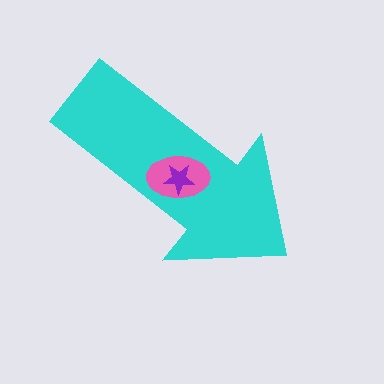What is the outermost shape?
The cyan arrow.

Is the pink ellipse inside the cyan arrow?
Yes.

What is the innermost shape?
The purple star.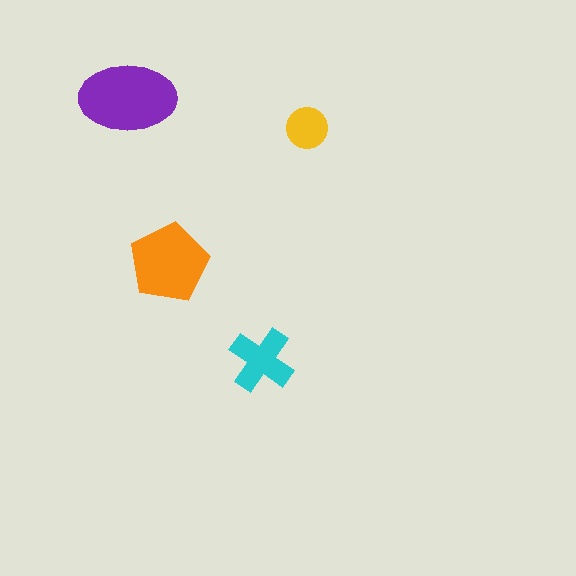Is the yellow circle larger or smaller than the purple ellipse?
Smaller.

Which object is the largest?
The purple ellipse.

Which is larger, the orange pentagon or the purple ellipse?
The purple ellipse.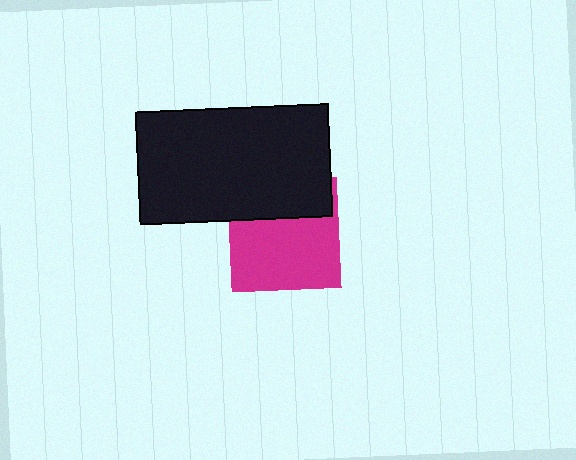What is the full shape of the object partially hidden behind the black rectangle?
The partially hidden object is a magenta square.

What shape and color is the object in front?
The object in front is a black rectangle.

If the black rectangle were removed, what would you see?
You would see the complete magenta square.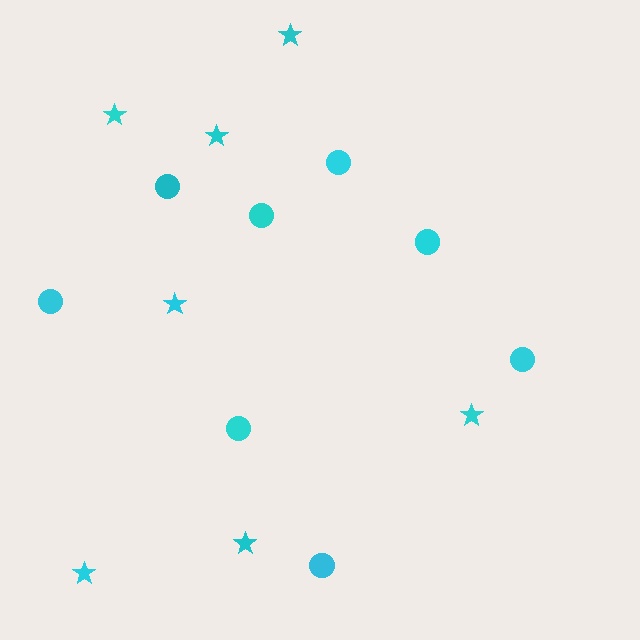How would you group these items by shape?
There are 2 groups: one group of circles (8) and one group of stars (7).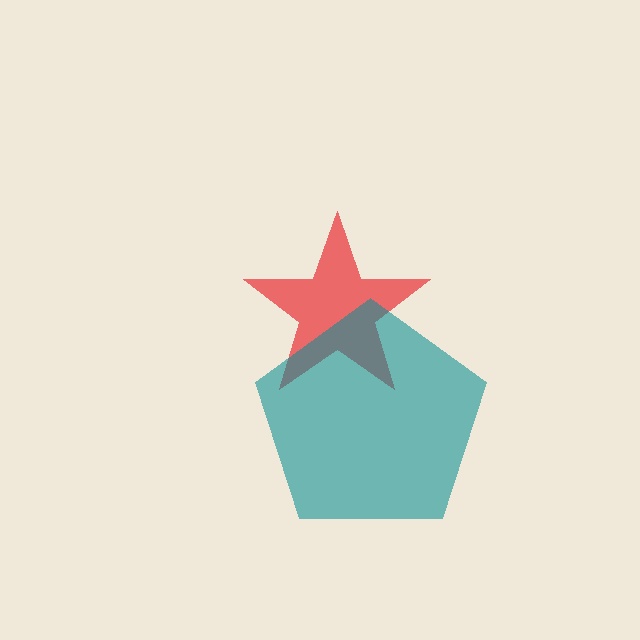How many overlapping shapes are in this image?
There are 2 overlapping shapes in the image.